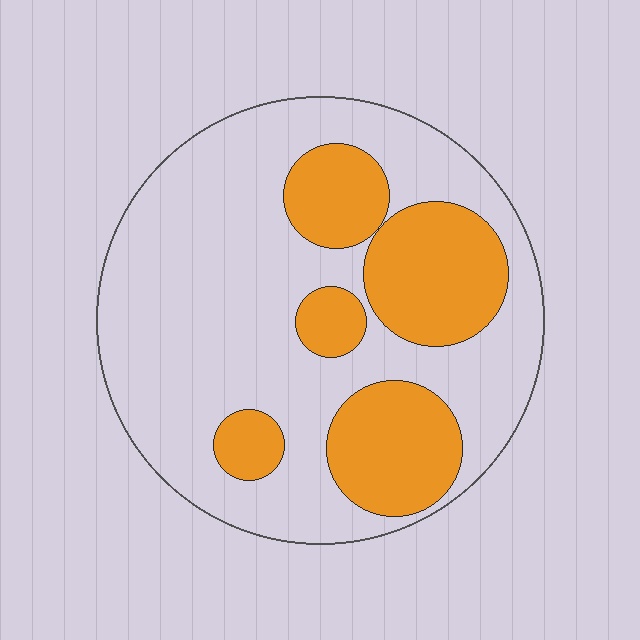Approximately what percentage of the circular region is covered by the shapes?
Approximately 30%.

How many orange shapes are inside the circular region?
5.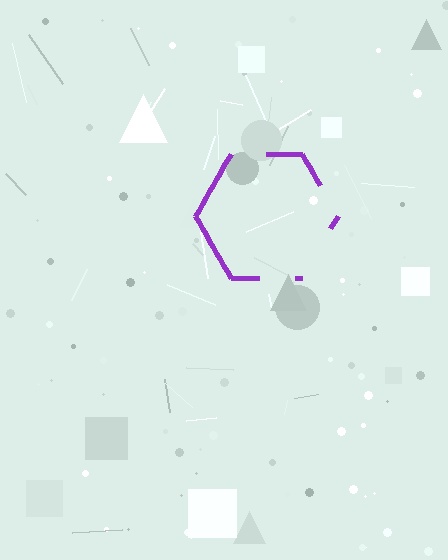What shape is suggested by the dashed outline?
The dashed outline suggests a hexagon.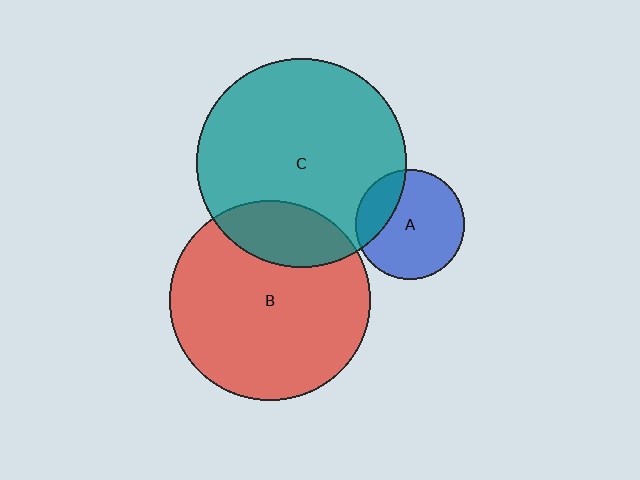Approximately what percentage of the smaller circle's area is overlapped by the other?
Approximately 25%.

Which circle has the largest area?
Circle C (teal).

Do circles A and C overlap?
Yes.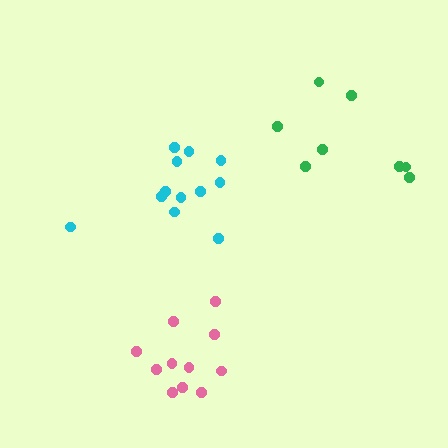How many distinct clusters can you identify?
There are 3 distinct clusters.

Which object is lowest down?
The pink cluster is bottommost.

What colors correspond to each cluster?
The clusters are colored: cyan, pink, green.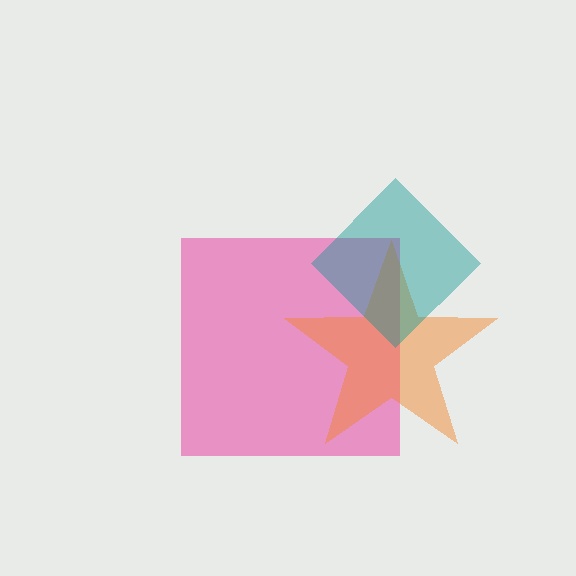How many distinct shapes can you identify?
There are 3 distinct shapes: a pink square, an orange star, a teal diamond.